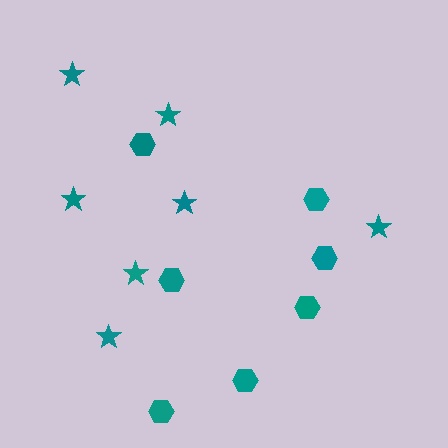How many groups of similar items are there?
There are 2 groups: one group of stars (7) and one group of hexagons (7).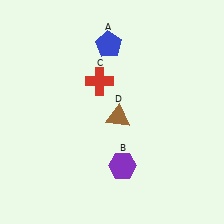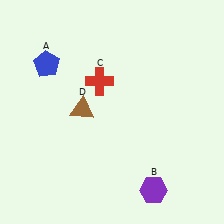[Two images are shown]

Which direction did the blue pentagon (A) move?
The blue pentagon (A) moved left.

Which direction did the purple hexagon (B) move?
The purple hexagon (B) moved right.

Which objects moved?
The objects that moved are: the blue pentagon (A), the purple hexagon (B), the brown triangle (D).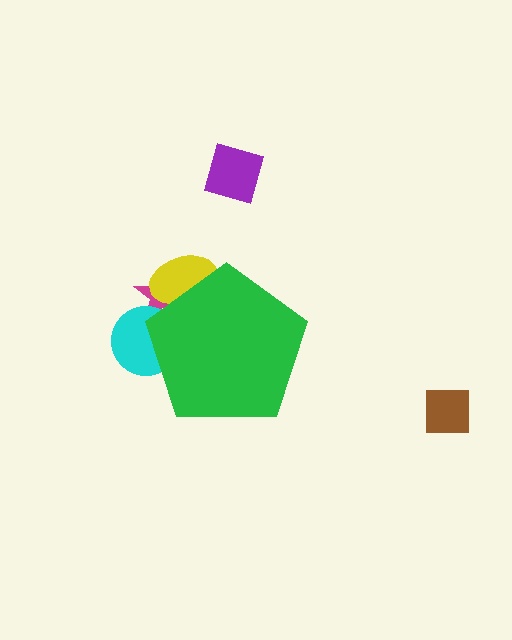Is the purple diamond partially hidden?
No, the purple diamond is fully visible.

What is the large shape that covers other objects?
A green pentagon.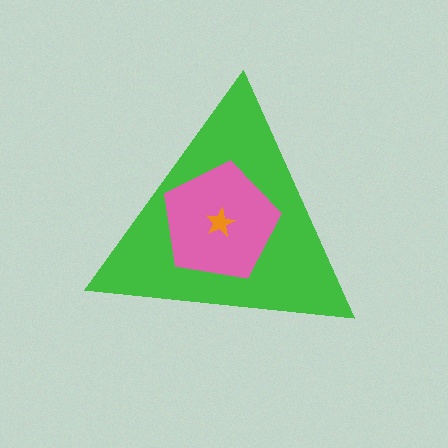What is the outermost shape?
The green triangle.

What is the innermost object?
The orange star.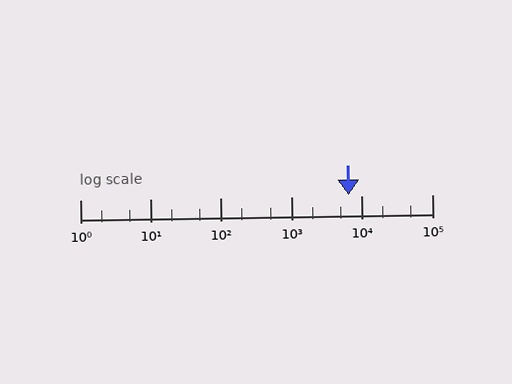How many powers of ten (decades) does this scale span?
The scale spans 5 decades, from 1 to 100000.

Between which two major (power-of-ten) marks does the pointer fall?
The pointer is between 1000 and 10000.